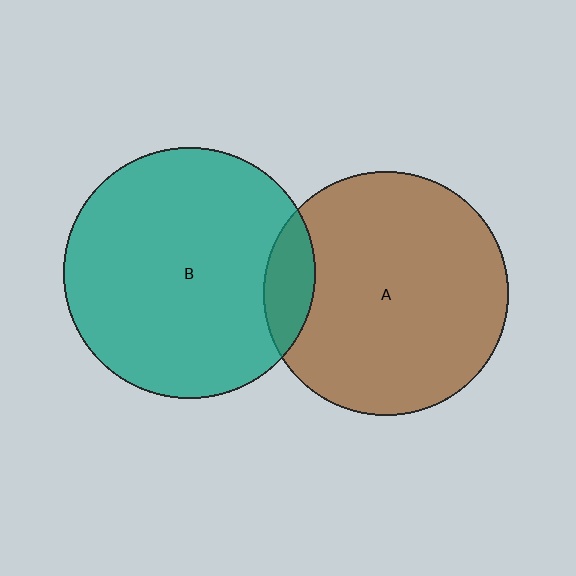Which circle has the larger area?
Circle B (teal).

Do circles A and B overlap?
Yes.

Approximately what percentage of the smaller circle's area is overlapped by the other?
Approximately 10%.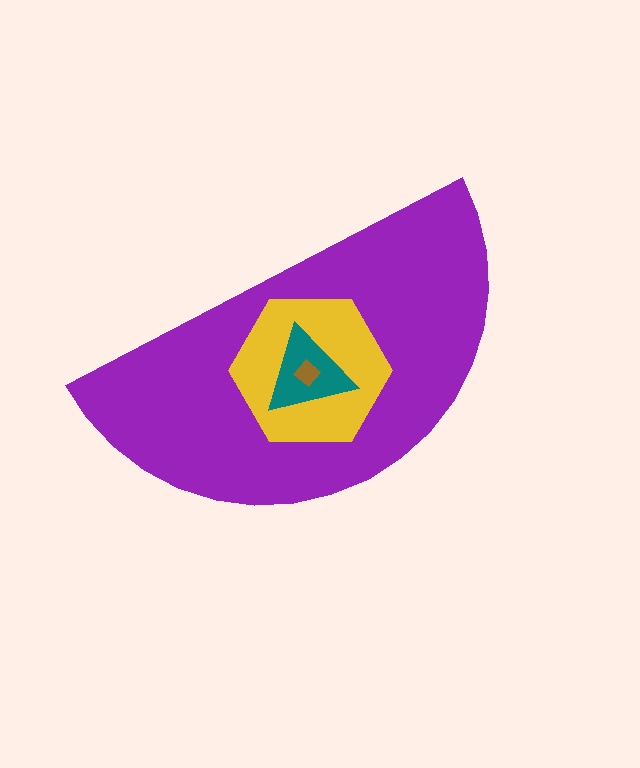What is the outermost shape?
The purple semicircle.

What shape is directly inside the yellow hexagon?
The teal triangle.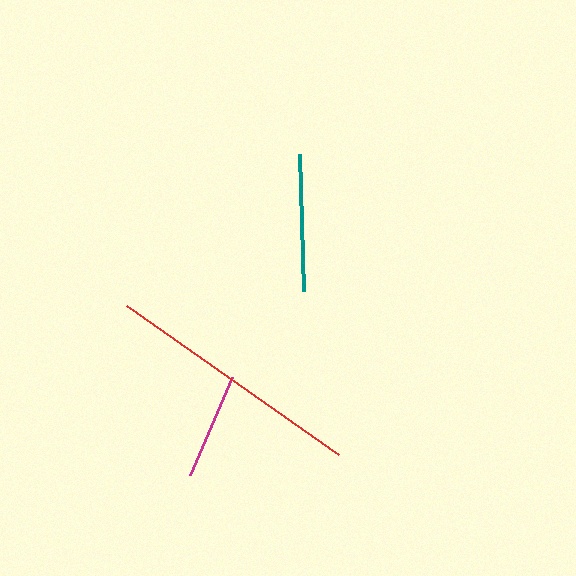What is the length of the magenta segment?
The magenta segment is approximately 106 pixels long.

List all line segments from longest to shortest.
From longest to shortest: red, teal, magenta.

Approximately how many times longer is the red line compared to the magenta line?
The red line is approximately 2.4 times the length of the magenta line.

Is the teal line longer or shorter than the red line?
The red line is longer than the teal line.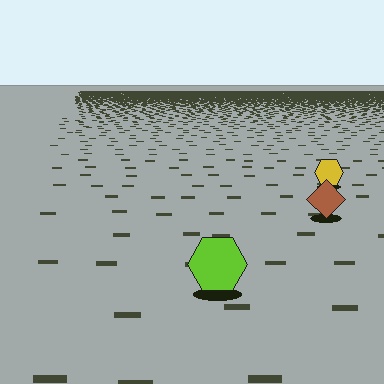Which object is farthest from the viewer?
The yellow hexagon is farthest from the viewer. It appears smaller and the ground texture around it is denser.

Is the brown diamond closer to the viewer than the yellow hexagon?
Yes. The brown diamond is closer — you can tell from the texture gradient: the ground texture is coarser near it.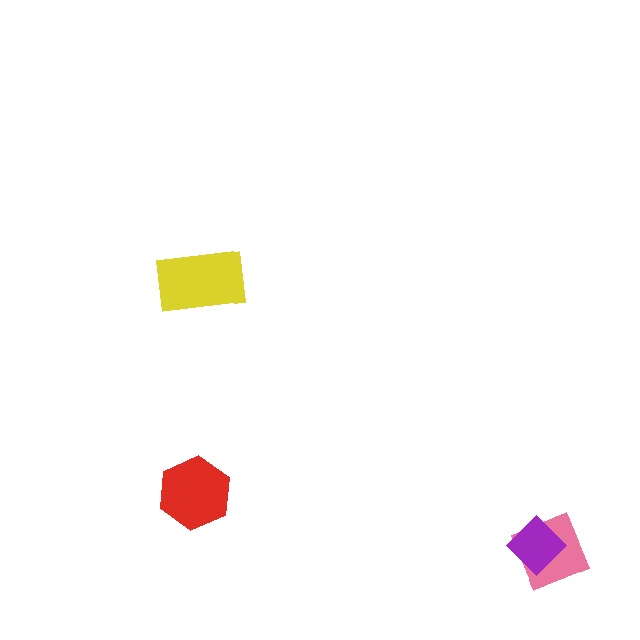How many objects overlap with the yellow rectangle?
0 objects overlap with the yellow rectangle.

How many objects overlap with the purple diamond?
1 object overlaps with the purple diamond.